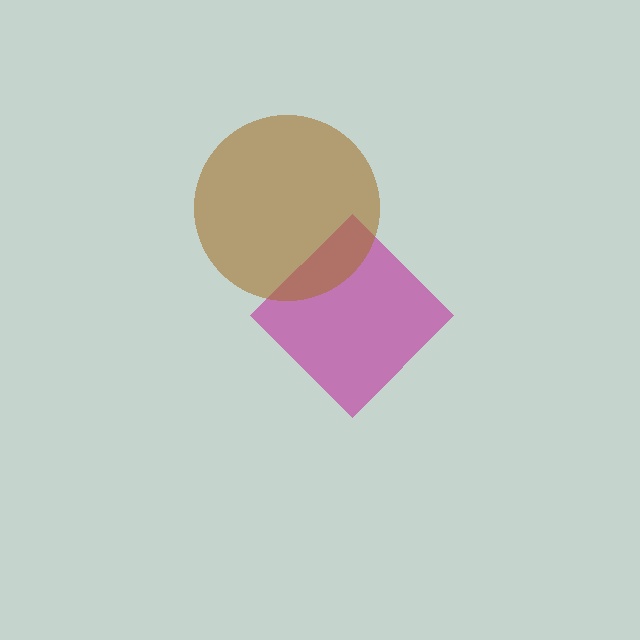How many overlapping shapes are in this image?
There are 2 overlapping shapes in the image.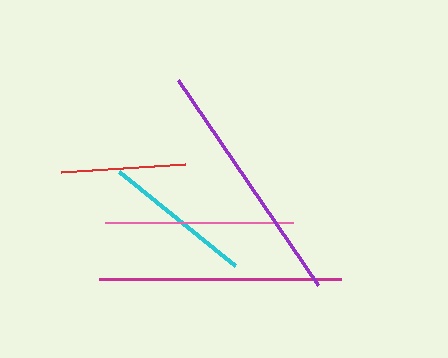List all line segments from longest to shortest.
From longest to shortest: purple, magenta, pink, cyan, red.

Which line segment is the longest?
The purple line is the longest at approximately 248 pixels.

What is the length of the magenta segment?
The magenta segment is approximately 242 pixels long.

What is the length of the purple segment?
The purple segment is approximately 248 pixels long.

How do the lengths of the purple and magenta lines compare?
The purple and magenta lines are approximately the same length.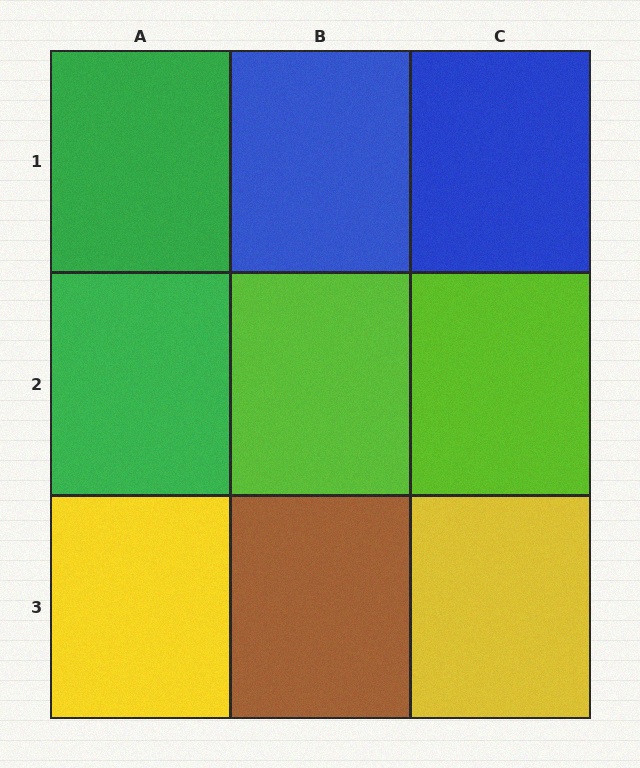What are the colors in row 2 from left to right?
Green, lime, lime.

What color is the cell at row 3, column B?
Brown.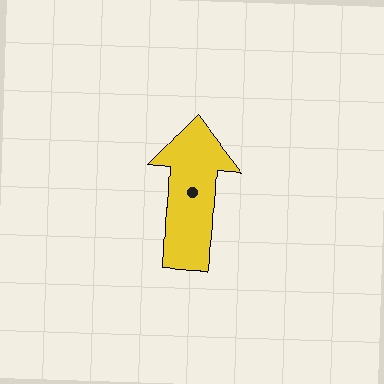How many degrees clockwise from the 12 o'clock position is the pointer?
Approximately 3 degrees.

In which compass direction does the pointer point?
North.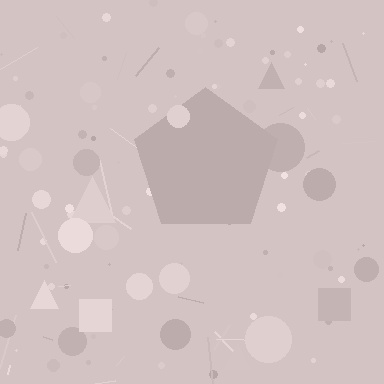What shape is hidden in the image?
A pentagon is hidden in the image.